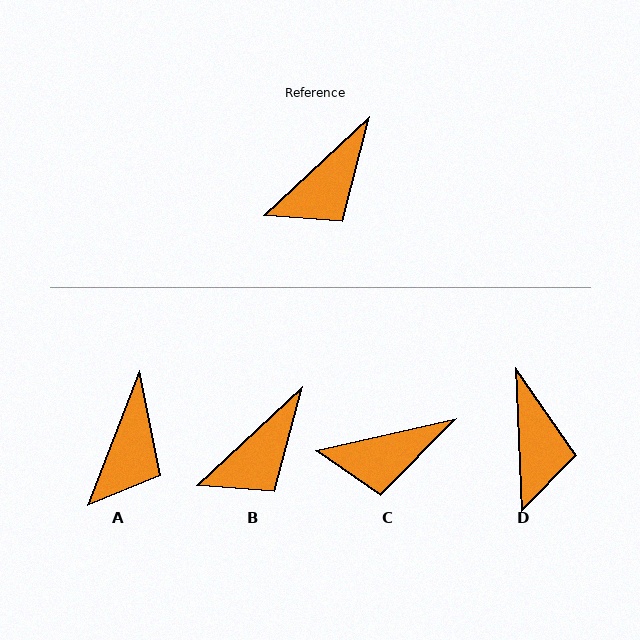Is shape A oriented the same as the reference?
No, it is off by about 26 degrees.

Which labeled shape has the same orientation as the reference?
B.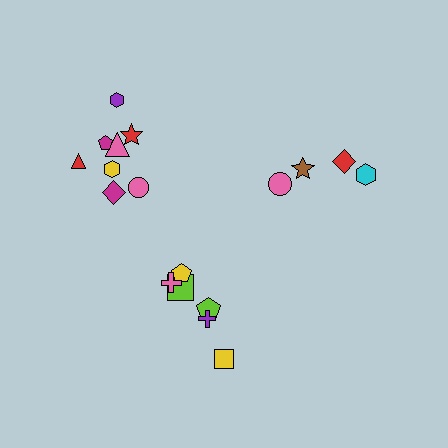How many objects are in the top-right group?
There are 4 objects.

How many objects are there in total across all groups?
There are 18 objects.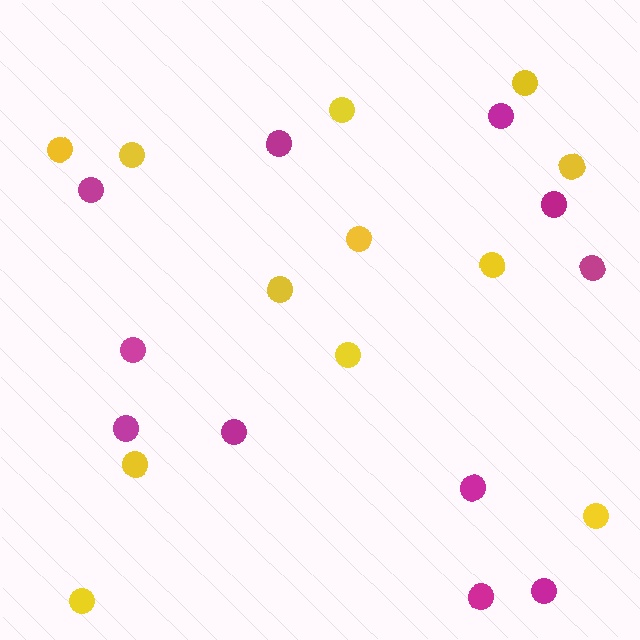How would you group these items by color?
There are 2 groups: one group of magenta circles (11) and one group of yellow circles (12).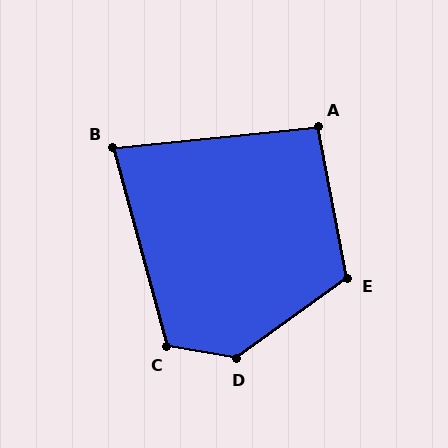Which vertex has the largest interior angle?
D, at approximately 134 degrees.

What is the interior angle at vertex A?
Approximately 95 degrees (obtuse).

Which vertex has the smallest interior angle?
B, at approximately 81 degrees.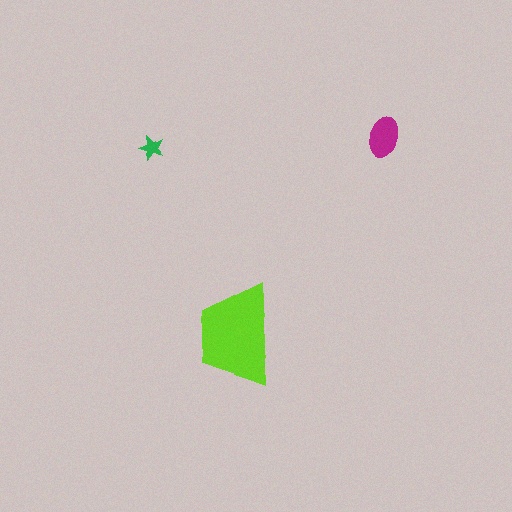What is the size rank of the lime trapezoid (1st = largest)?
1st.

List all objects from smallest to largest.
The green star, the magenta ellipse, the lime trapezoid.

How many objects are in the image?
There are 3 objects in the image.